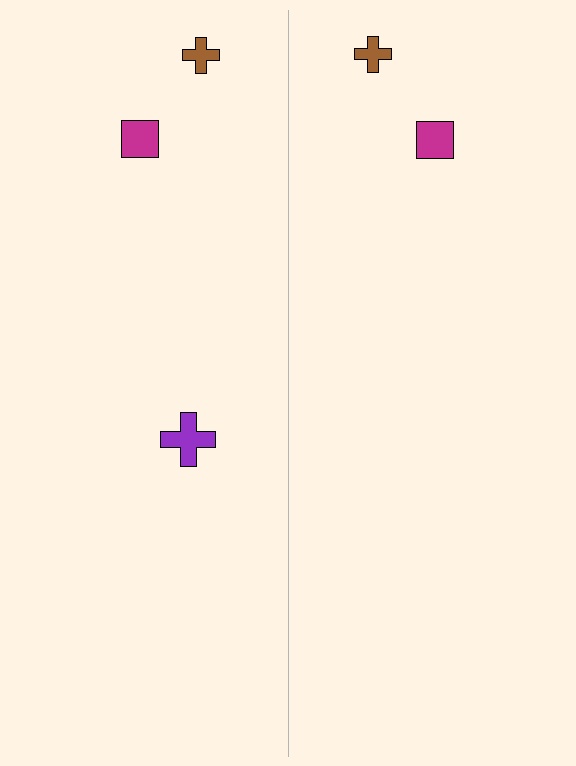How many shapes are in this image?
There are 5 shapes in this image.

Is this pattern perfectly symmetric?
No, the pattern is not perfectly symmetric. A purple cross is missing from the right side.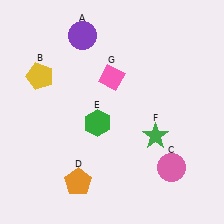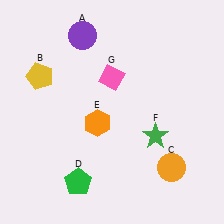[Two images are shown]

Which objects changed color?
C changed from pink to orange. D changed from orange to green. E changed from green to orange.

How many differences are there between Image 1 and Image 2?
There are 3 differences between the two images.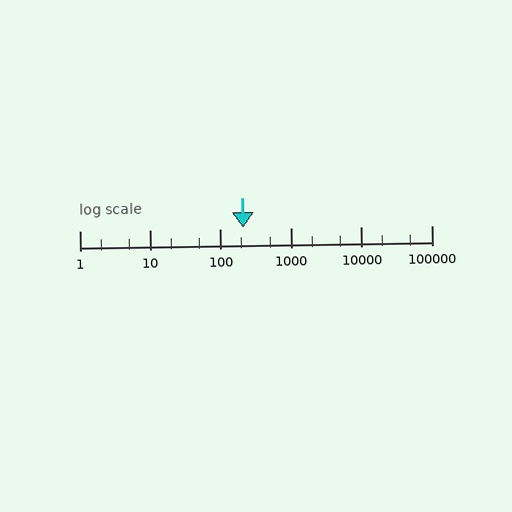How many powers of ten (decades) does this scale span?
The scale spans 5 decades, from 1 to 100000.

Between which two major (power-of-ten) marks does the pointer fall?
The pointer is between 100 and 1000.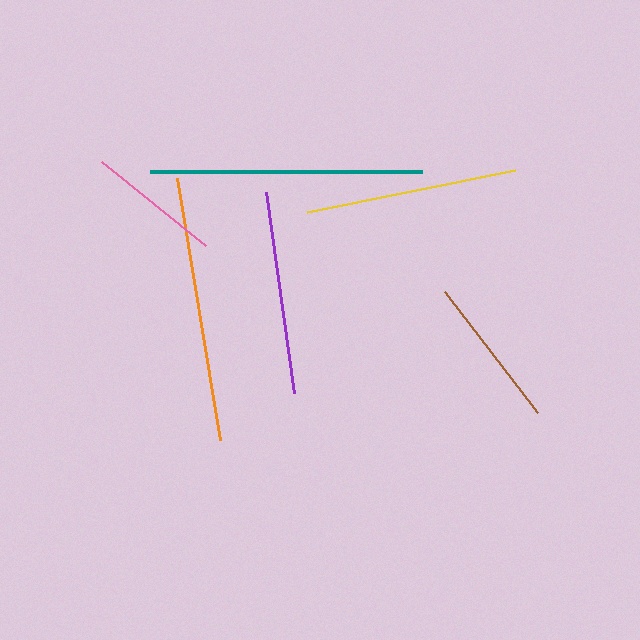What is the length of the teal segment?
The teal segment is approximately 272 pixels long.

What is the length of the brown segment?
The brown segment is approximately 153 pixels long.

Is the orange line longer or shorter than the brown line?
The orange line is longer than the brown line.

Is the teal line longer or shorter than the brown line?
The teal line is longer than the brown line.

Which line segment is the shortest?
The pink line is the shortest at approximately 133 pixels.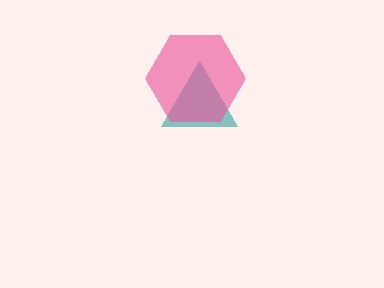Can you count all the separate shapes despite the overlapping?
Yes, there are 2 separate shapes.